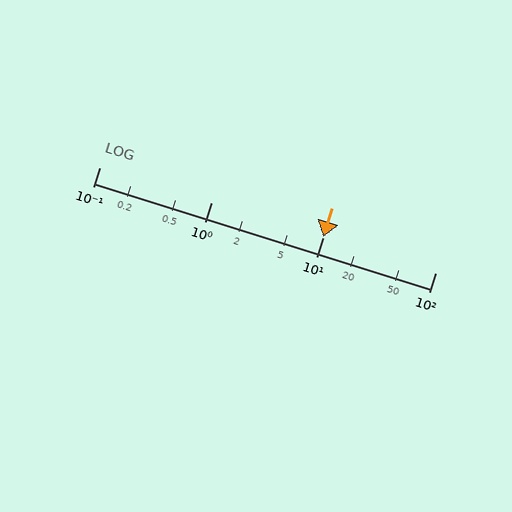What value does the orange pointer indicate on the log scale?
The pointer indicates approximately 10.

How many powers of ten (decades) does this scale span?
The scale spans 3 decades, from 0.1 to 100.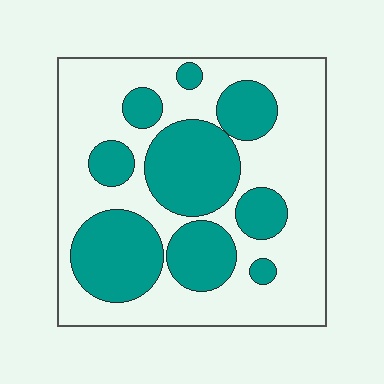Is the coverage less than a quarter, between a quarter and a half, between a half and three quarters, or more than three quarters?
Between a quarter and a half.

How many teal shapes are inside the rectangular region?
9.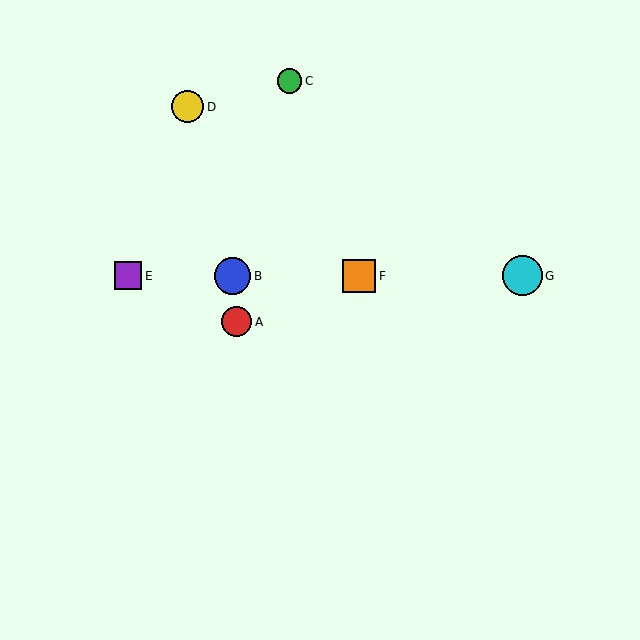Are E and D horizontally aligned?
No, E is at y≈276 and D is at y≈107.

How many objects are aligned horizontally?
4 objects (B, E, F, G) are aligned horizontally.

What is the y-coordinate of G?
Object G is at y≈276.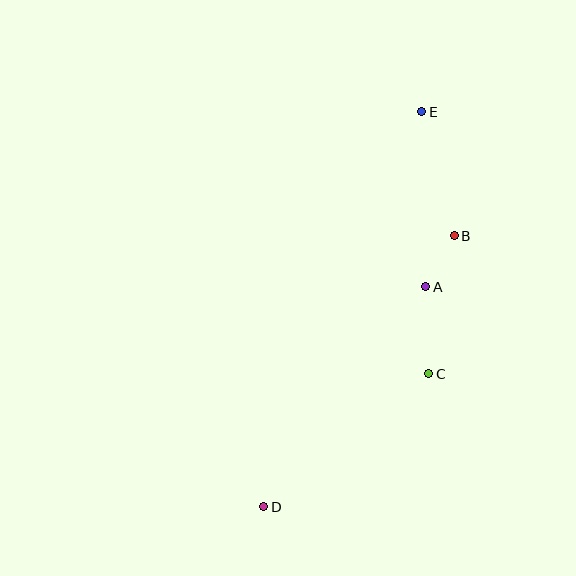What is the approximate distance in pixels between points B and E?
The distance between B and E is approximately 128 pixels.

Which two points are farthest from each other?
Points D and E are farthest from each other.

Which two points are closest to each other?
Points A and B are closest to each other.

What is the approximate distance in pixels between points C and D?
The distance between C and D is approximately 212 pixels.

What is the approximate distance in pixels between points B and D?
The distance between B and D is approximately 331 pixels.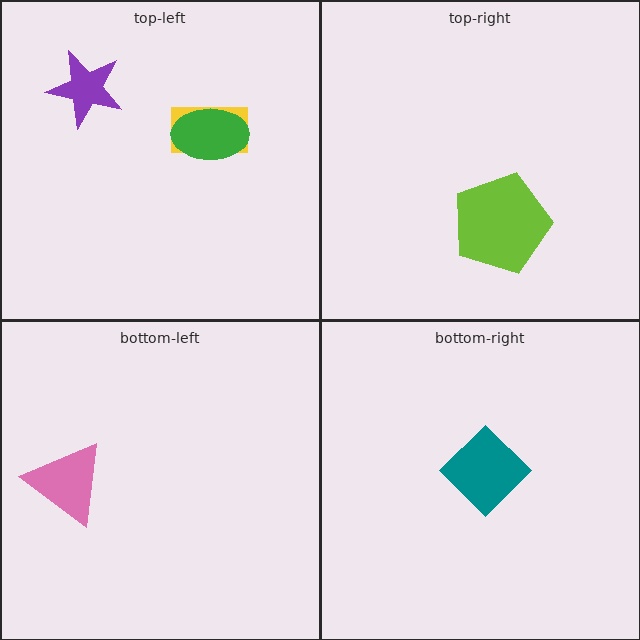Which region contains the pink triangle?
The bottom-left region.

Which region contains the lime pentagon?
The top-right region.